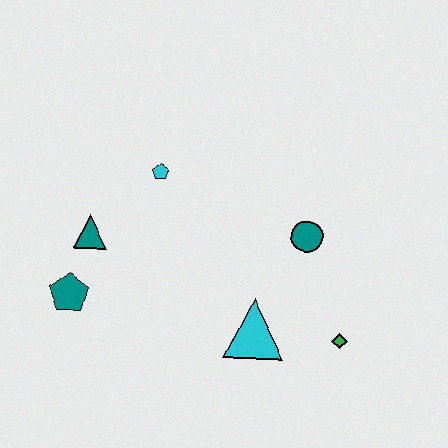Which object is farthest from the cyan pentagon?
The green diamond is farthest from the cyan pentagon.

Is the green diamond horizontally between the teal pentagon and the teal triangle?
No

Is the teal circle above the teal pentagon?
Yes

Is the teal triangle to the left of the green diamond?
Yes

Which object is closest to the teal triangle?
The teal pentagon is closest to the teal triangle.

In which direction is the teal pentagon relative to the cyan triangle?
The teal pentagon is to the left of the cyan triangle.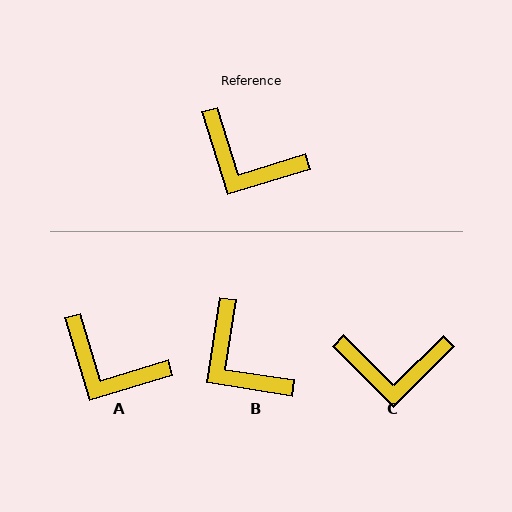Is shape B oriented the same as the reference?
No, it is off by about 26 degrees.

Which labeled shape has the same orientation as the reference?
A.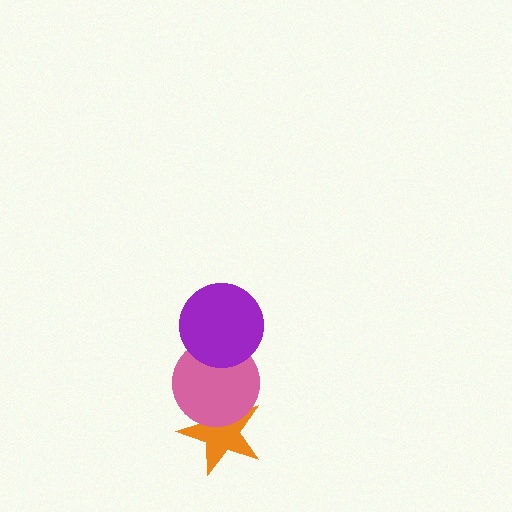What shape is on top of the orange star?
The pink circle is on top of the orange star.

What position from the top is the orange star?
The orange star is 3rd from the top.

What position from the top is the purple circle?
The purple circle is 1st from the top.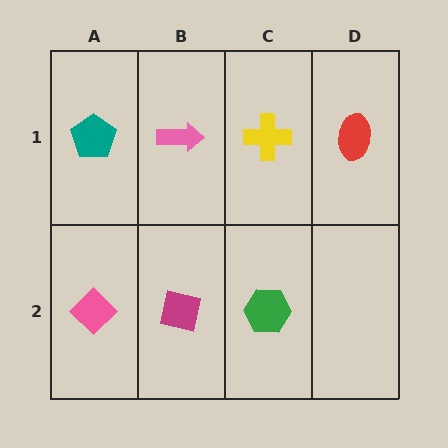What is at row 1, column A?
A teal pentagon.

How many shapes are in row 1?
4 shapes.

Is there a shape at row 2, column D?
No, that cell is empty.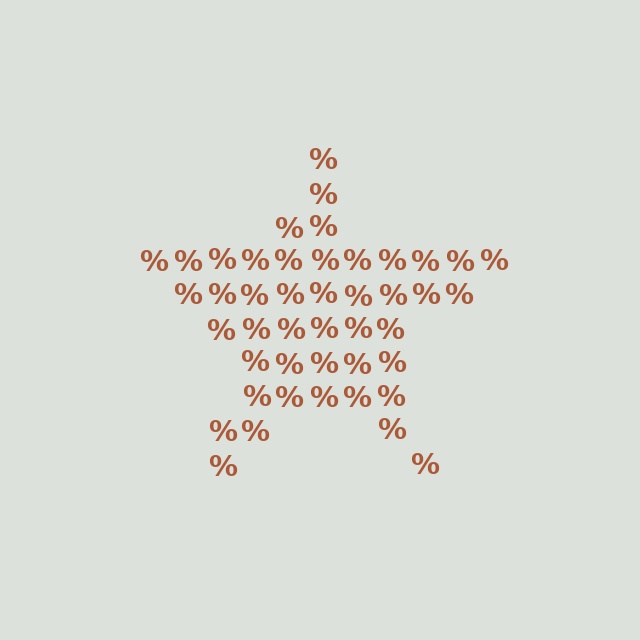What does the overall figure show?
The overall figure shows a star.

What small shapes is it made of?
It is made of small percent signs.